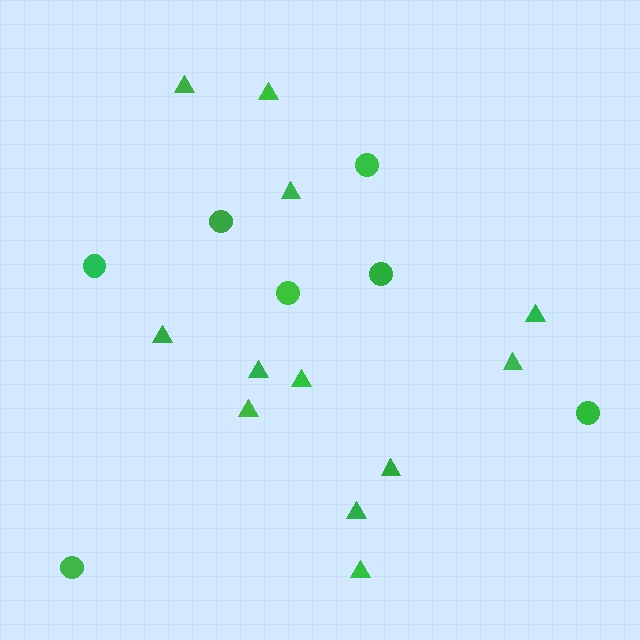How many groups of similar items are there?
There are 2 groups: one group of circles (7) and one group of triangles (12).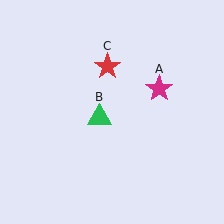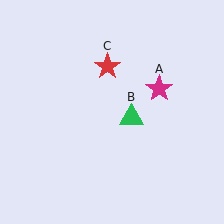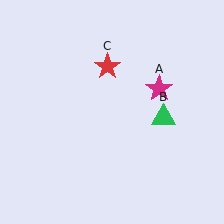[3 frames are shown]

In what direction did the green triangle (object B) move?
The green triangle (object B) moved right.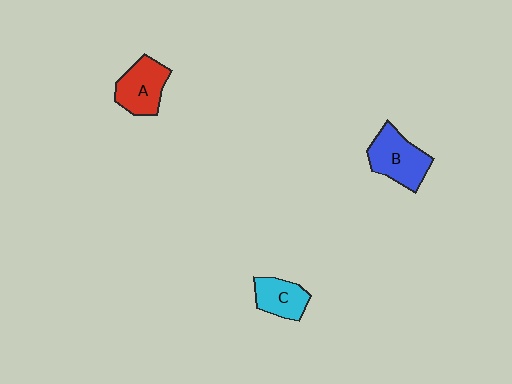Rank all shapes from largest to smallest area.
From largest to smallest: B (blue), A (red), C (cyan).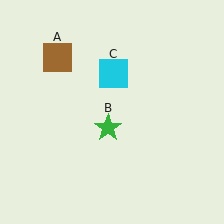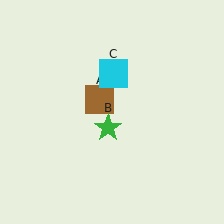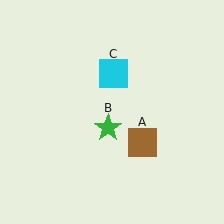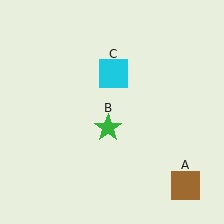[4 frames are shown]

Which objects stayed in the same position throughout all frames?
Green star (object B) and cyan square (object C) remained stationary.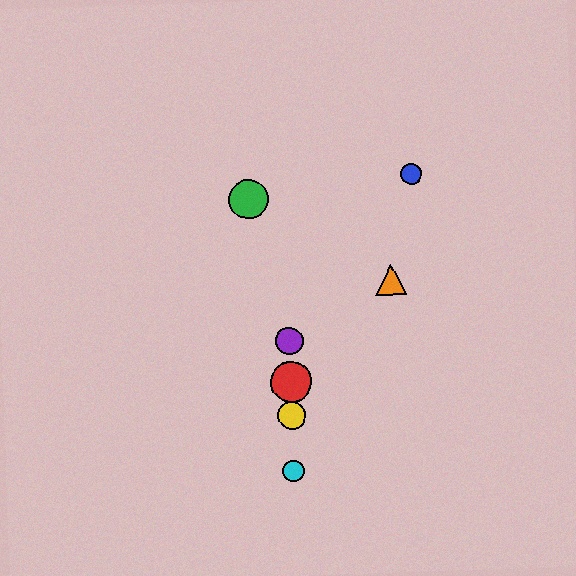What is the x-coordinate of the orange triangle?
The orange triangle is at x≈391.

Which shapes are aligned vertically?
The red circle, the yellow circle, the purple circle, the cyan circle are aligned vertically.